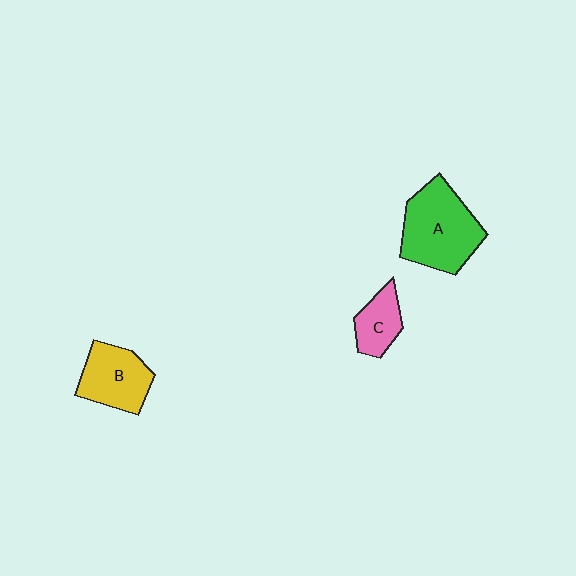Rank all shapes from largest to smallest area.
From largest to smallest: A (green), B (yellow), C (pink).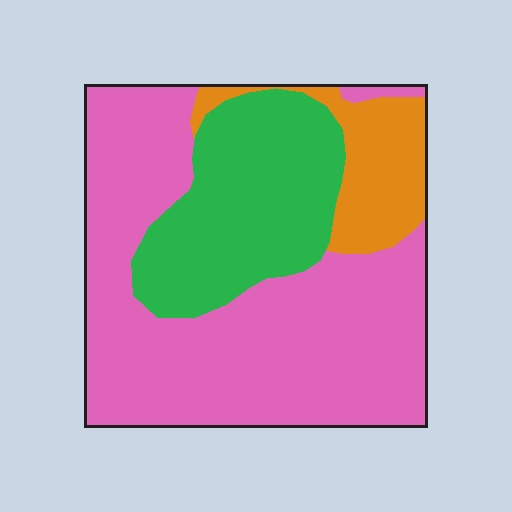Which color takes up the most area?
Pink, at roughly 60%.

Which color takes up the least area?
Orange, at roughly 15%.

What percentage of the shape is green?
Green covers 28% of the shape.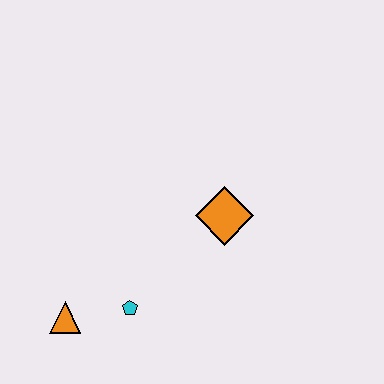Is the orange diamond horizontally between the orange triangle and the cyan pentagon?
No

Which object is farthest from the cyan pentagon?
The orange diamond is farthest from the cyan pentagon.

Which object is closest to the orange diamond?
The cyan pentagon is closest to the orange diamond.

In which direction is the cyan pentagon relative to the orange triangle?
The cyan pentagon is to the right of the orange triangle.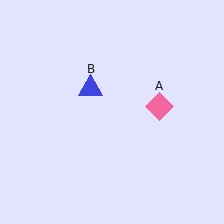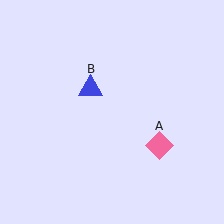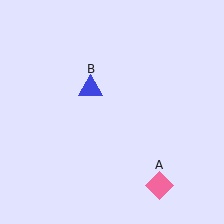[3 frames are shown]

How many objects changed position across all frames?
1 object changed position: pink diamond (object A).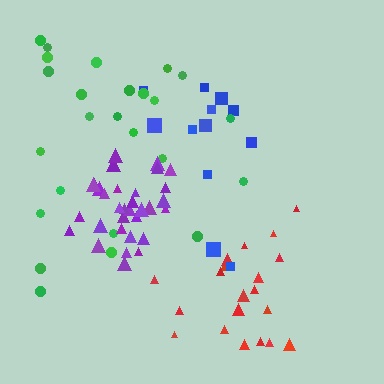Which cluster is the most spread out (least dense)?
Green.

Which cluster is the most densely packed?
Purple.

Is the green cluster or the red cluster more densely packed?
Red.